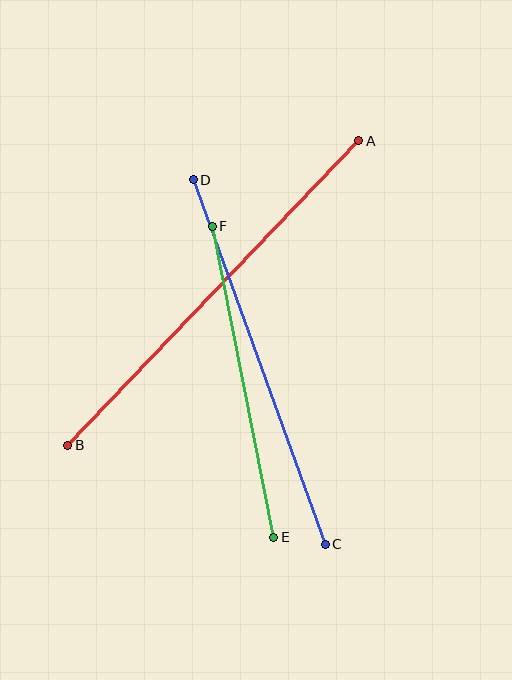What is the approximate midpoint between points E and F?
The midpoint is at approximately (243, 382) pixels.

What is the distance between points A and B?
The distance is approximately 422 pixels.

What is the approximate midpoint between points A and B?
The midpoint is at approximately (213, 293) pixels.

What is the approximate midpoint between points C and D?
The midpoint is at approximately (259, 362) pixels.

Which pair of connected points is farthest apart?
Points A and B are farthest apart.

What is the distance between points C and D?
The distance is approximately 388 pixels.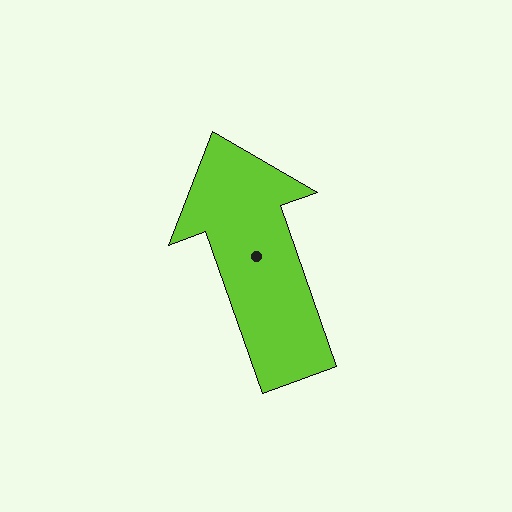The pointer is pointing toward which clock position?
Roughly 11 o'clock.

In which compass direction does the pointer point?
North.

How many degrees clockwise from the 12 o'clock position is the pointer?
Approximately 341 degrees.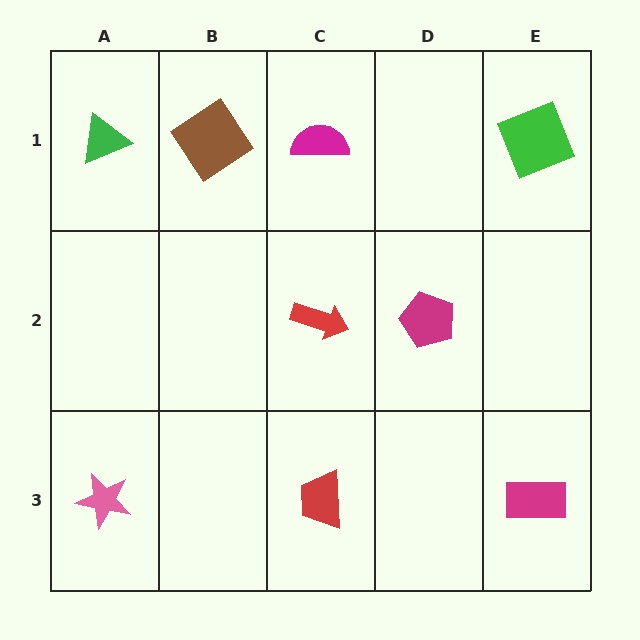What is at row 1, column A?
A green triangle.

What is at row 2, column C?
A red arrow.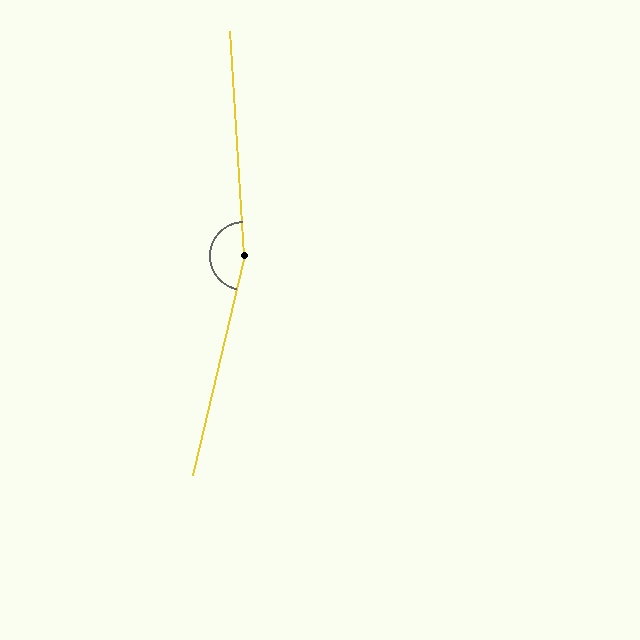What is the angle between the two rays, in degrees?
Approximately 163 degrees.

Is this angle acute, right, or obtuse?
It is obtuse.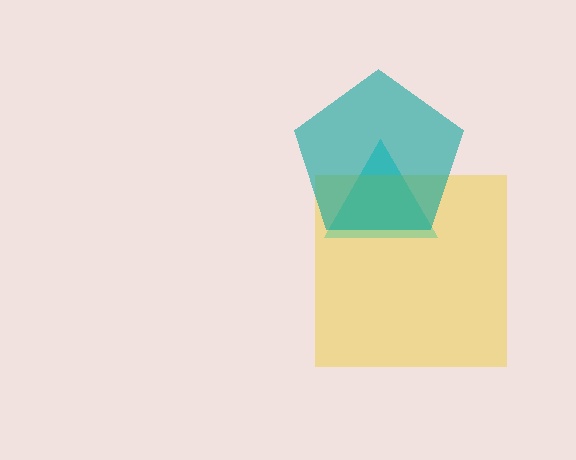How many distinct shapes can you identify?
There are 3 distinct shapes: a cyan triangle, a yellow square, a teal pentagon.